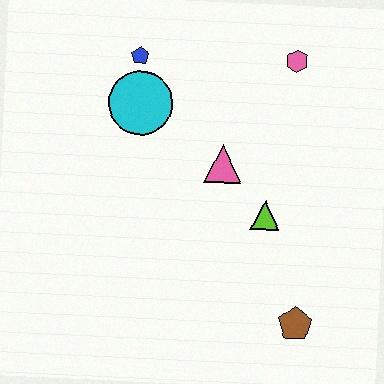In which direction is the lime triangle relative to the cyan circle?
The lime triangle is to the right of the cyan circle.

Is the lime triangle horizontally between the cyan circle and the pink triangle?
No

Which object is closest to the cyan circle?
The blue pentagon is closest to the cyan circle.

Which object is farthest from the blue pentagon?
The brown pentagon is farthest from the blue pentagon.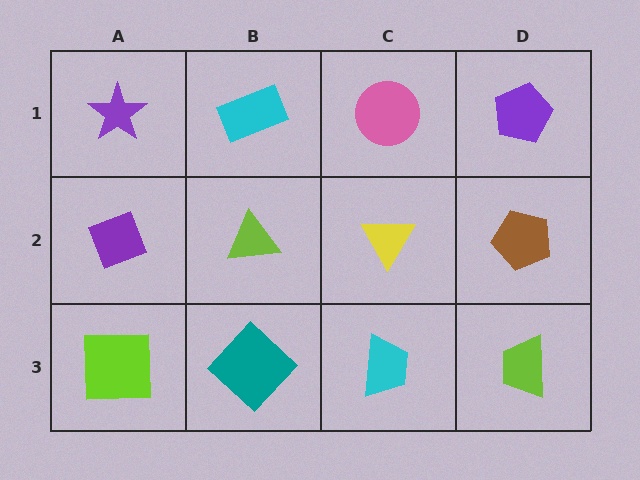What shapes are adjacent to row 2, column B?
A cyan rectangle (row 1, column B), a teal diamond (row 3, column B), a purple diamond (row 2, column A), a yellow triangle (row 2, column C).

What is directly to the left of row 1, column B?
A purple star.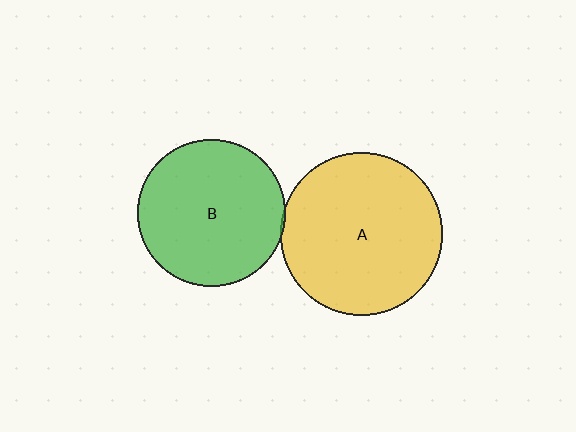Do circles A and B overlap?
Yes.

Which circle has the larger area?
Circle A (yellow).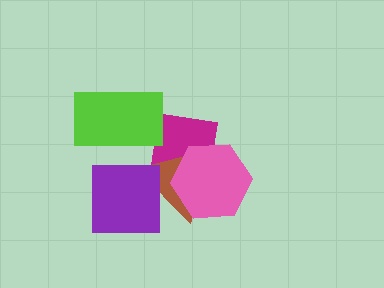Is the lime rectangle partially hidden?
No, no other shape covers it.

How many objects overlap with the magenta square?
3 objects overlap with the magenta square.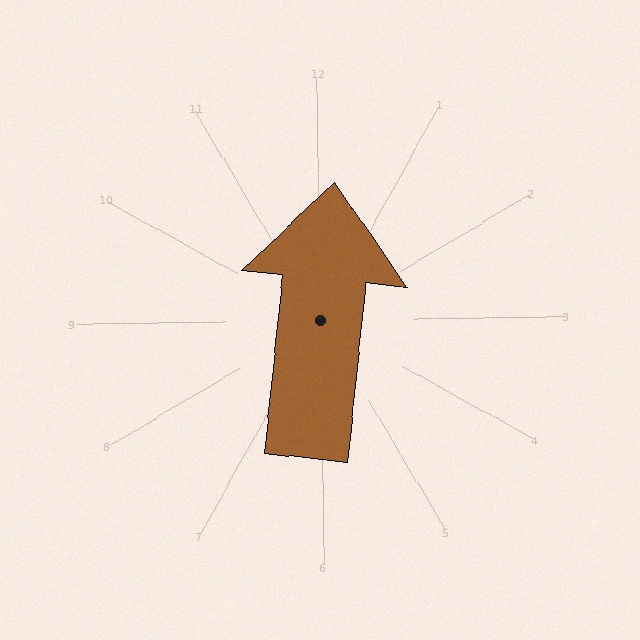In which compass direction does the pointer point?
North.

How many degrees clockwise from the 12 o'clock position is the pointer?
Approximately 7 degrees.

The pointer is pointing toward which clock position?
Roughly 12 o'clock.